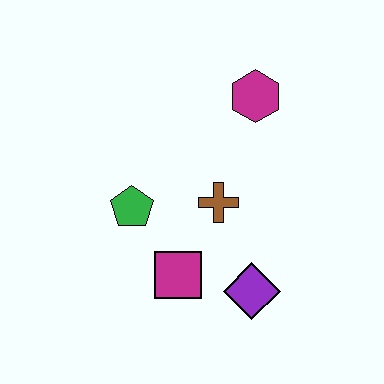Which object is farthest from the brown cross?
The magenta hexagon is farthest from the brown cross.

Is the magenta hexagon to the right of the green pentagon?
Yes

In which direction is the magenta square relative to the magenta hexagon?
The magenta square is below the magenta hexagon.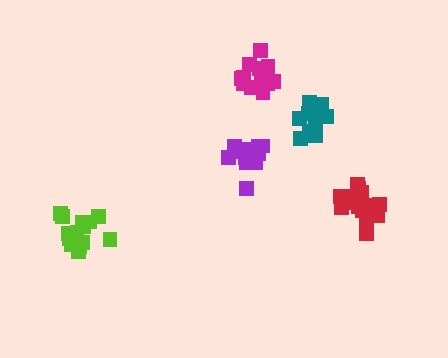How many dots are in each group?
Group 1: 15 dots, Group 2: 12 dots, Group 3: 13 dots, Group 4: 15 dots, Group 5: 13 dots (68 total).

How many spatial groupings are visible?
There are 5 spatial groupings.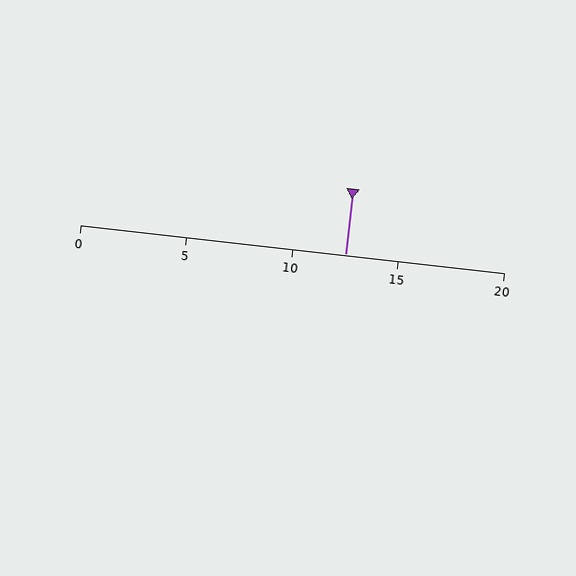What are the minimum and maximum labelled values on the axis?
The axis runs from 0 to 20.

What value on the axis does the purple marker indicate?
The marker indicates approximately 12.5.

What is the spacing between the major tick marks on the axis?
The major ticks are spaced 5 apart.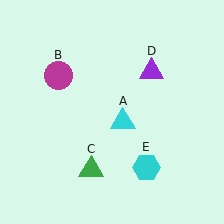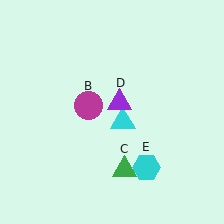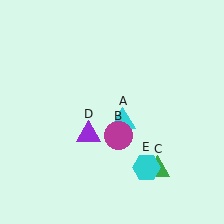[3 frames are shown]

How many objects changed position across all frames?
3 objects changed position: magenta circle (object B), green triangle (object C), purple triangle (object D).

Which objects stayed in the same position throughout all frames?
Cyan triangle (object A) and cyan hexagon (object E) remained stationary.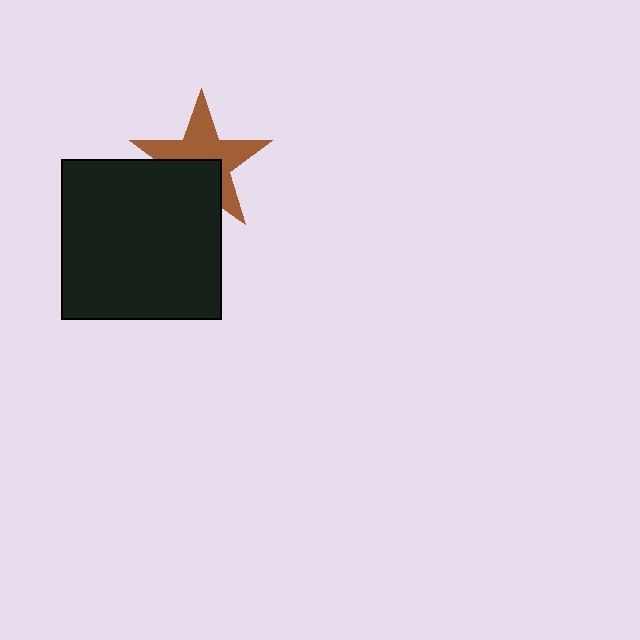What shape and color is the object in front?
The object in front is a black square.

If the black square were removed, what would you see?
You would see the complete brown star.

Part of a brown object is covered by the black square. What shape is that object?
It is a star.